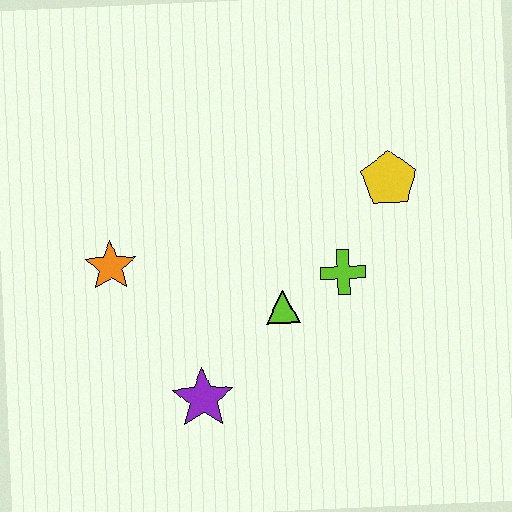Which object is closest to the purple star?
The lime triangle is closest to the purple star.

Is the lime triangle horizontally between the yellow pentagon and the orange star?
Yes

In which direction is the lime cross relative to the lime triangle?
The lime cross is to the right of the lime triangle.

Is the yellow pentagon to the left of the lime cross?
No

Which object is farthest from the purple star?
The yellow pentagon is farthest from the purple star.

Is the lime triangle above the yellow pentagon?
No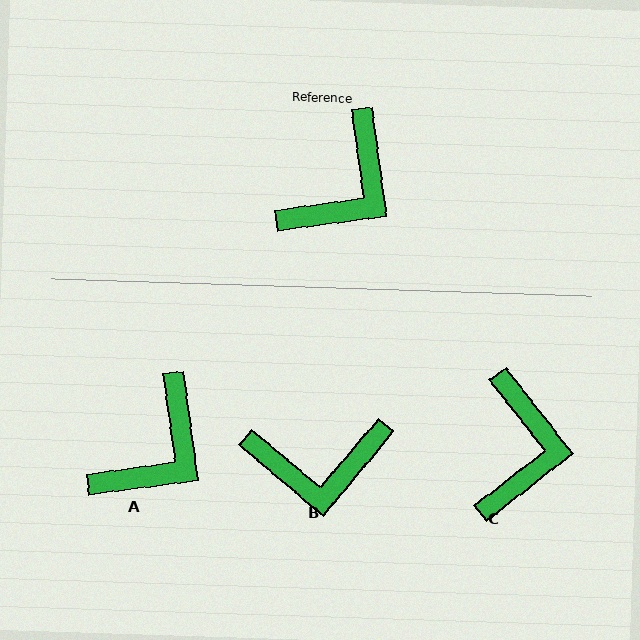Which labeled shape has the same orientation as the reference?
A.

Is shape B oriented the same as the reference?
No, it is off by about 48 degrees.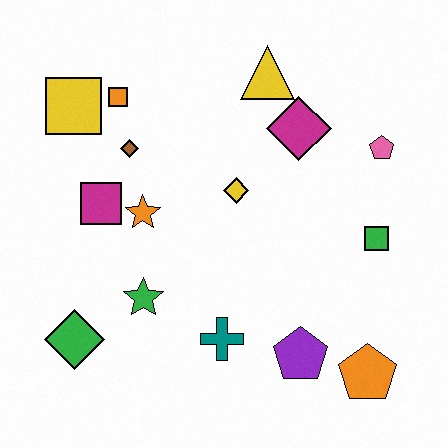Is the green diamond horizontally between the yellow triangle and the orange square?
No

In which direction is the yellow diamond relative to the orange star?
The yellow diamond is to the right of the orange star.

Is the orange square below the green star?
No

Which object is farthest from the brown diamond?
The orange pentagon is farthest from the brown diamond.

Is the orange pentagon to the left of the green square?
Yes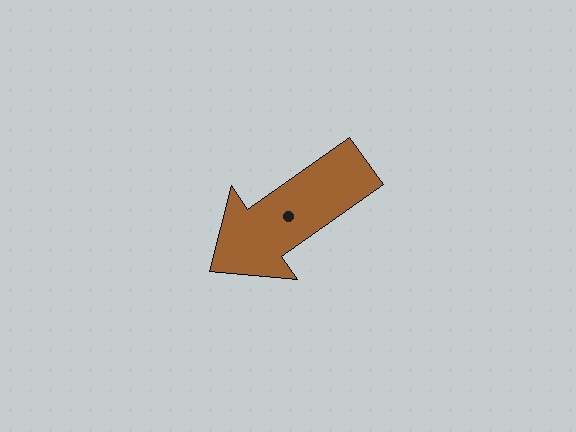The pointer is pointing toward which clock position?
Roughly 8 o'clock.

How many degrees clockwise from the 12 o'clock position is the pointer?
Approximately 235 degrees.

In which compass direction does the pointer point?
Southwest.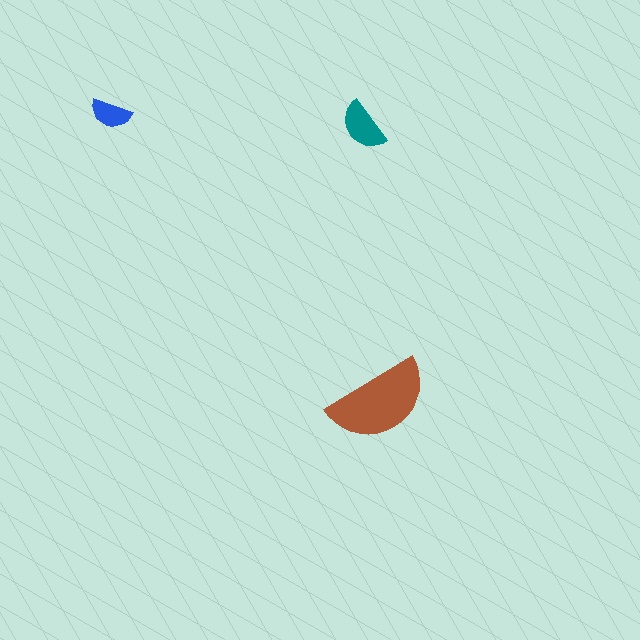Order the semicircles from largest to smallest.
the brown one, the teal one, the blue one.